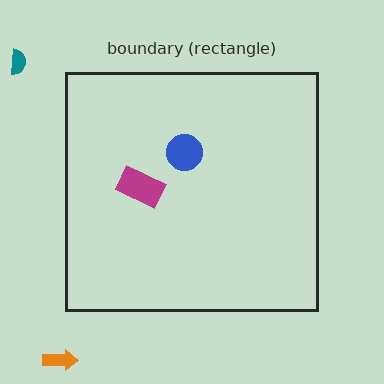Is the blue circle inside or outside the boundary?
Inside.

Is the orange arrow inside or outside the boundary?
Outside.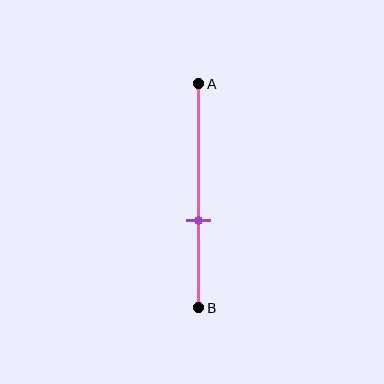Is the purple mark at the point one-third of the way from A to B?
No, the mark is at about 60% from A, not at the 33% one-third point.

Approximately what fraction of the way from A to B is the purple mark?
The purple mark is approximately 60% of the way from A to B.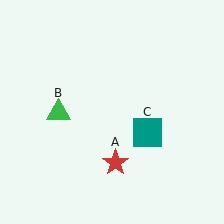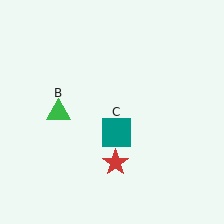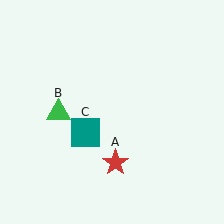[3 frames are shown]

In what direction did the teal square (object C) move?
The teal square (object C) moved left.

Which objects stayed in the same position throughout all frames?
Red star (object A) and green triangle (object B) remained stationary.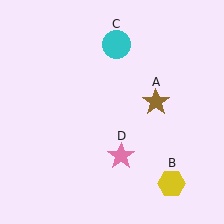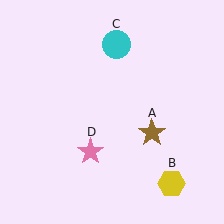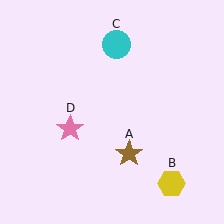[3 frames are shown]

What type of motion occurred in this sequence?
The brown star (object A), pink star (object D) rotated clockwise around the center of the scene.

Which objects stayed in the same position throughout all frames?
Yellow hexagon (object B) and cyan circle (object C) remained stationary.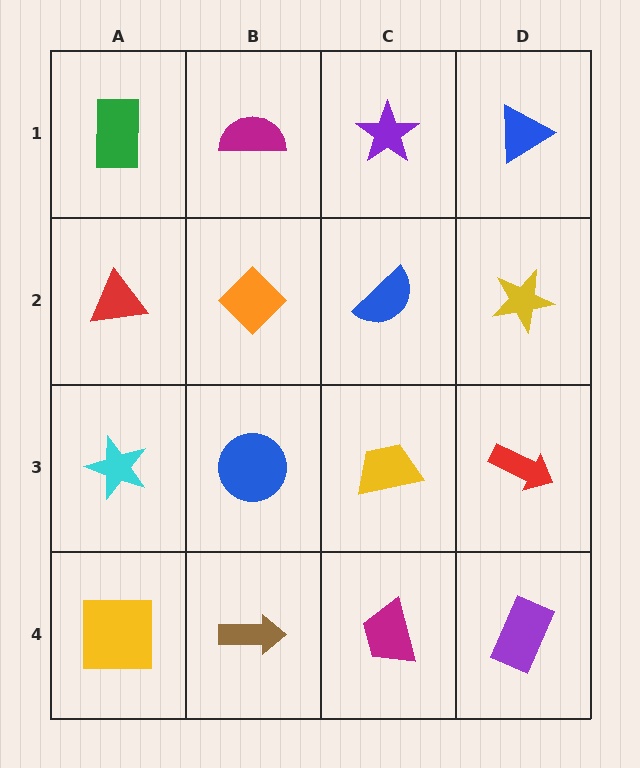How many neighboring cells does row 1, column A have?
2.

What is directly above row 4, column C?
A yellow trapezoid.